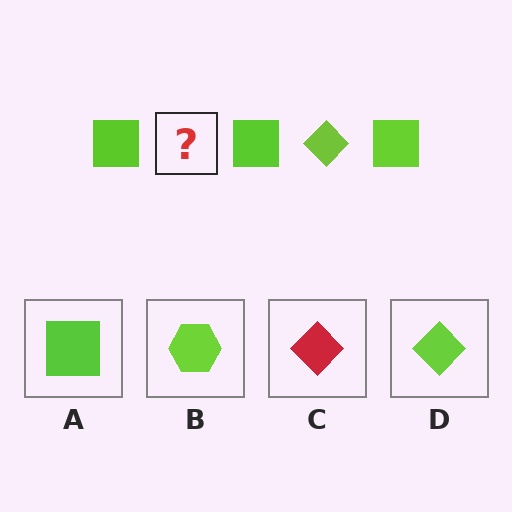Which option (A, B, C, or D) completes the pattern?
D.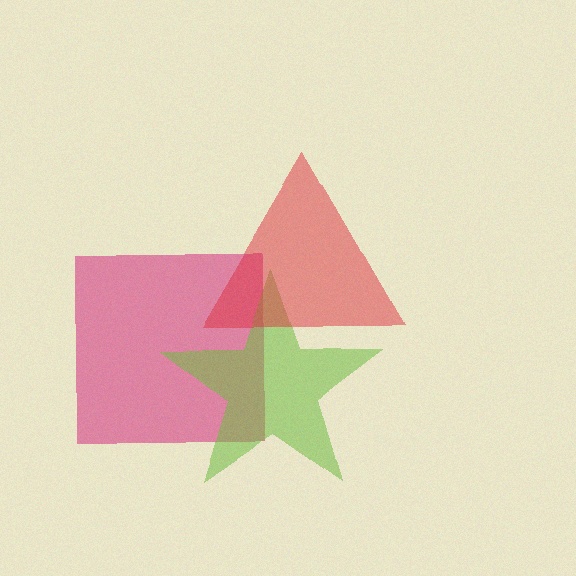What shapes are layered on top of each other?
The layered shapes are: a magenta square, a lime star, a red triangle.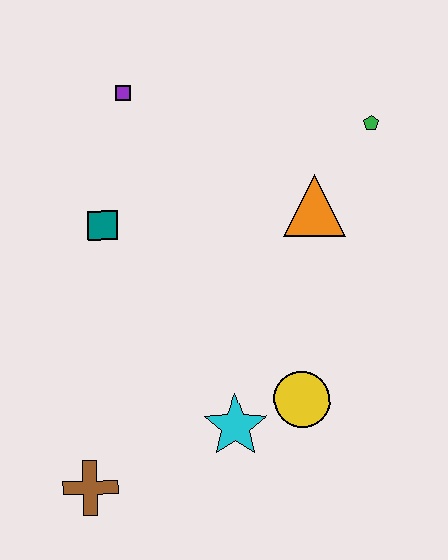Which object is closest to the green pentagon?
The orange triangle is closest to the green pentagon.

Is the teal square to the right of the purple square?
No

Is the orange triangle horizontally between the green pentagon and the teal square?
Yes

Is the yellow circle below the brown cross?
No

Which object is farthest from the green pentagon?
The brown cross is farthest from the green pentagon.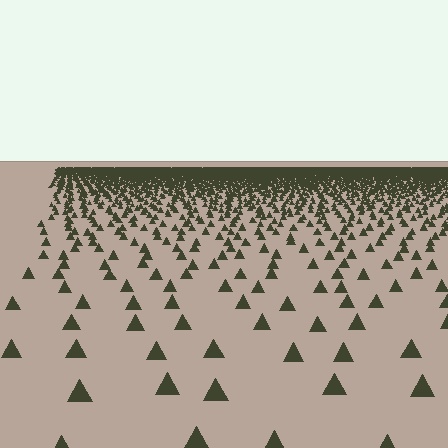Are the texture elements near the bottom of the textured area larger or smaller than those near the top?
Larger. Near the bottom, elements are closer to the viewer and appear at a bigger on-screen size.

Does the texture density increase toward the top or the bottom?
Density increases toward the top.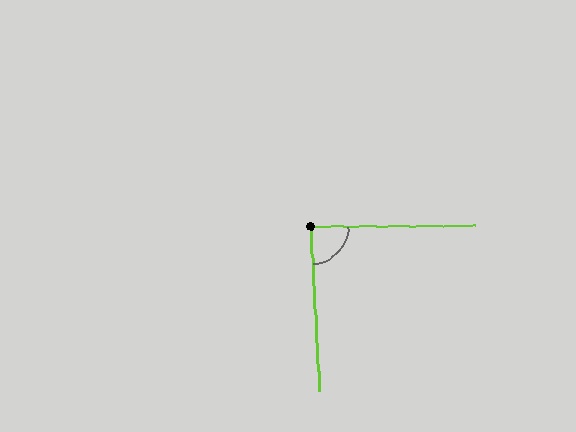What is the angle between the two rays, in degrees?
Approximately 87 degrees.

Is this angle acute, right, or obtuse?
It is approximately a right angle.